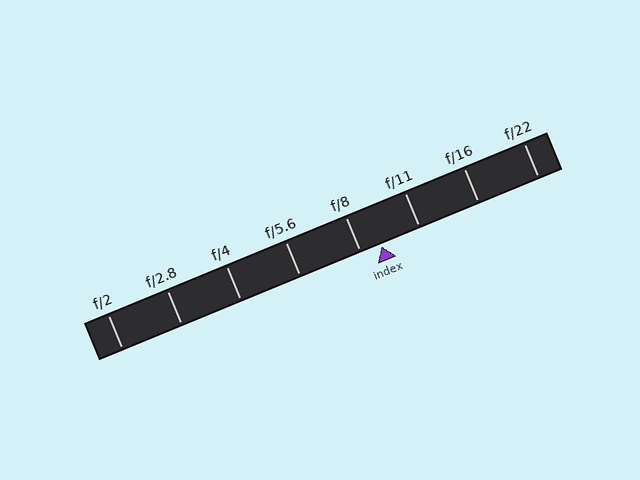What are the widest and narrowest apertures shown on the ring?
The widest aperture shown is f/2 and the narrowest is f/22.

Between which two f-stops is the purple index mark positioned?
The index mark is between f/8 and f/11.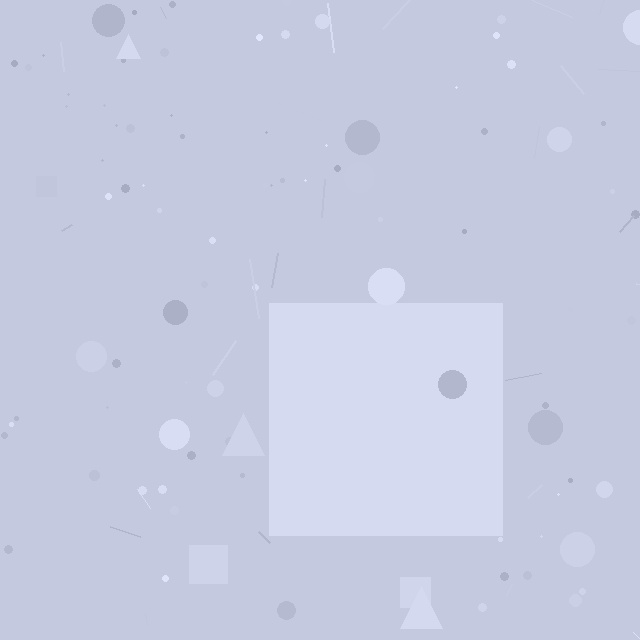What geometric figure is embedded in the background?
A square is embedded in the background.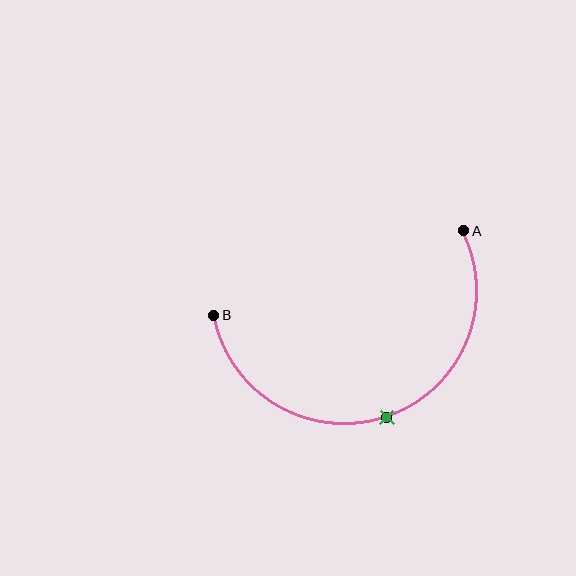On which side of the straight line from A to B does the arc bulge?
The arc bulges below the straight line connecting A and B.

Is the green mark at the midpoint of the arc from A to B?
Yes. The green mark lies on the arc at equal arc-length from both A and B — it is the arc midpoint.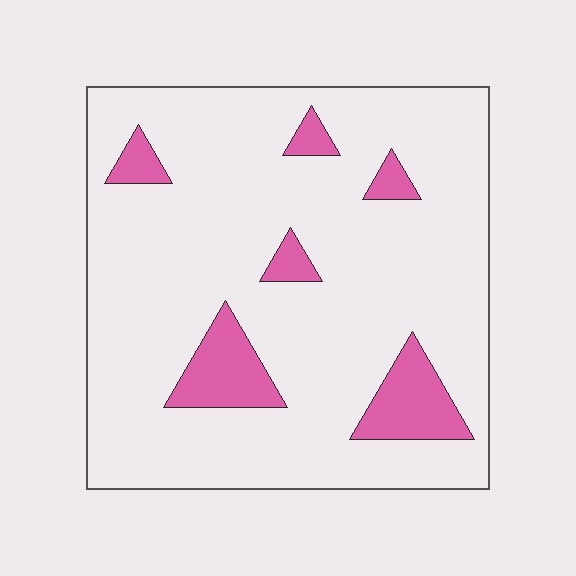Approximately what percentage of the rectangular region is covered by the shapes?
Approximately 15%.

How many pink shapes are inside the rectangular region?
6.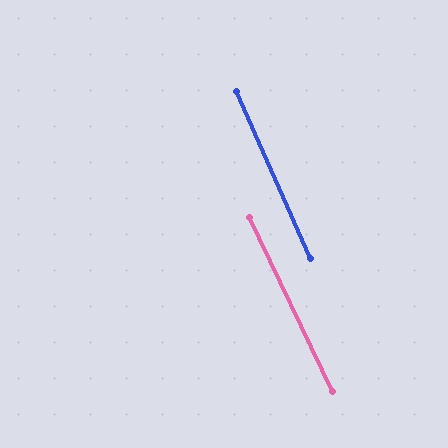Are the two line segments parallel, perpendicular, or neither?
Parallel — their directions differ by only 1.6°.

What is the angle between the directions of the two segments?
Approximately 2 degrees.